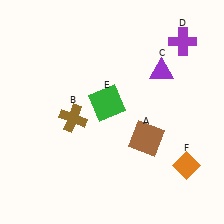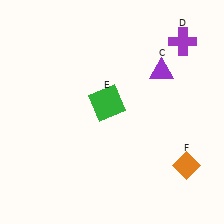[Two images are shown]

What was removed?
The brown square (A), the brown cross (B) were removed in Image 2.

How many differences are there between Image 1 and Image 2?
There are 2 differences between the two images.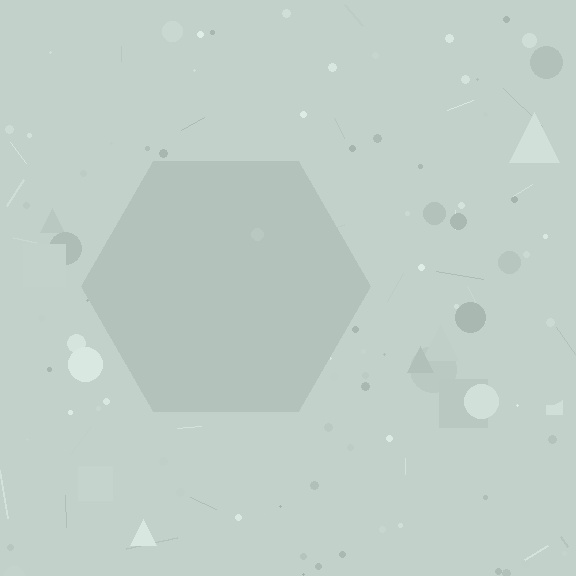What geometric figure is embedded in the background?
A hexagon is embedded in the background.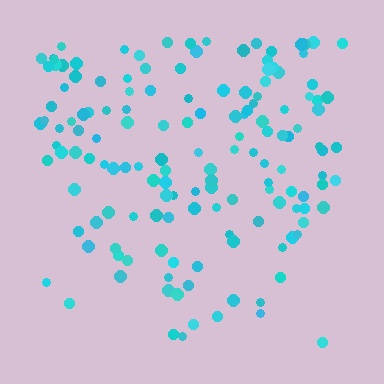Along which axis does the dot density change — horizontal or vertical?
Vertical.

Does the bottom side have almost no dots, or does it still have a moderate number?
Still a moderate number, just noticeably fewer than the top.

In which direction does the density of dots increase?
From bottom to top, with the top side densest.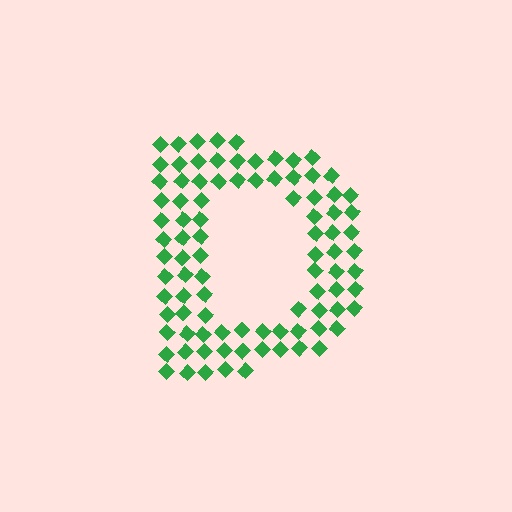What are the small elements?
The small elements are diamonds.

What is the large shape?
The large shape is the letter D.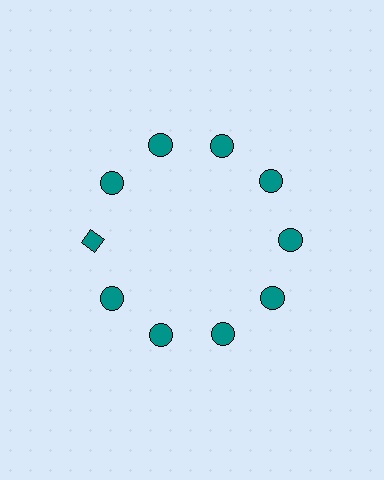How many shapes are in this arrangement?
There are 10 shapes arranged in a ring pattern.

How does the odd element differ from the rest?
It has a different shape: diamond instead of circle.